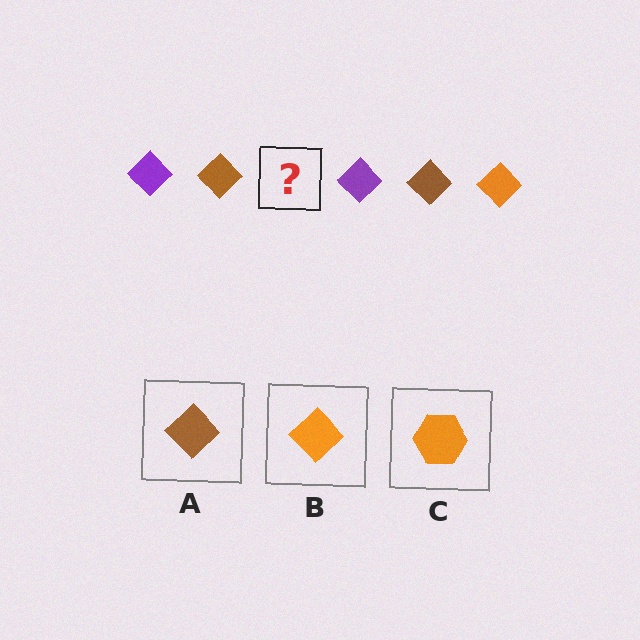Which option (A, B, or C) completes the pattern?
B.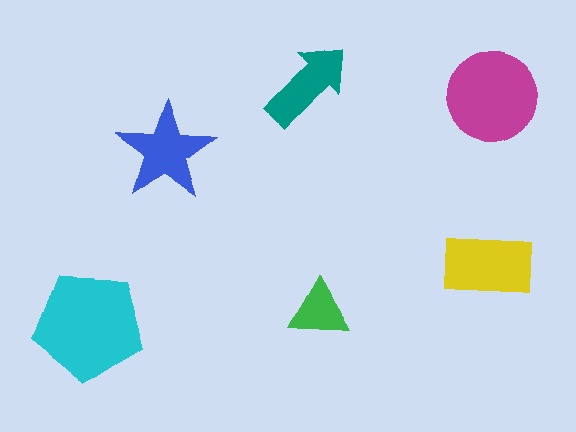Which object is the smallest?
The green triangle.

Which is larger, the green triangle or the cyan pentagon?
The cyan pentagon.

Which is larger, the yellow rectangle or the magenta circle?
The magenta circle.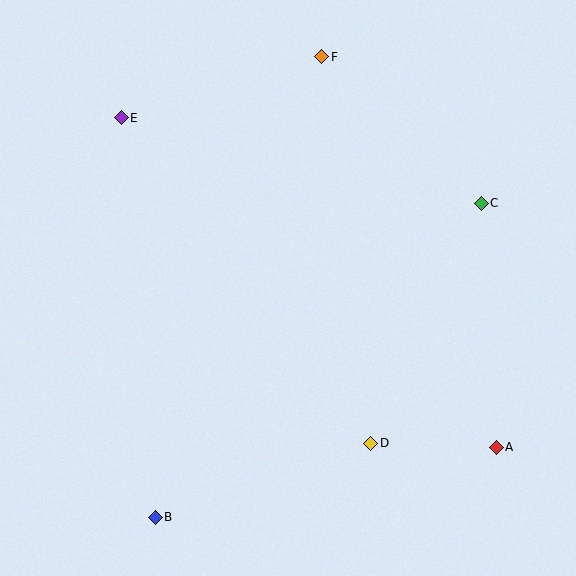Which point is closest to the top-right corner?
Point C is closest to the top-right corner.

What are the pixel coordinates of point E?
Point E is at (121, 118).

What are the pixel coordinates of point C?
Point C is at (481, 203).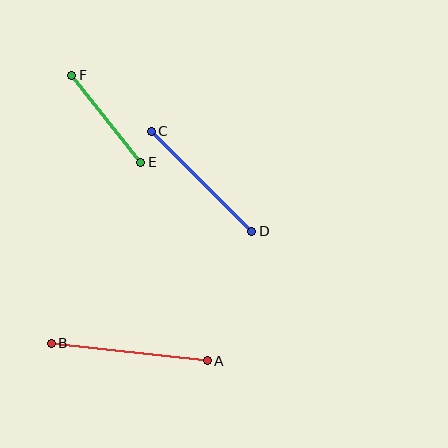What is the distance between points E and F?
The distance is approximately 111 pixels.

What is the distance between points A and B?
The distance is approximately 157 pixels.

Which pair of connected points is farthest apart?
Points A and B are farthest apart.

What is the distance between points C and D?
The distance is approximately 141 pixels.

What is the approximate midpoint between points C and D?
The midpoint is at approximately (201, 181) pixels.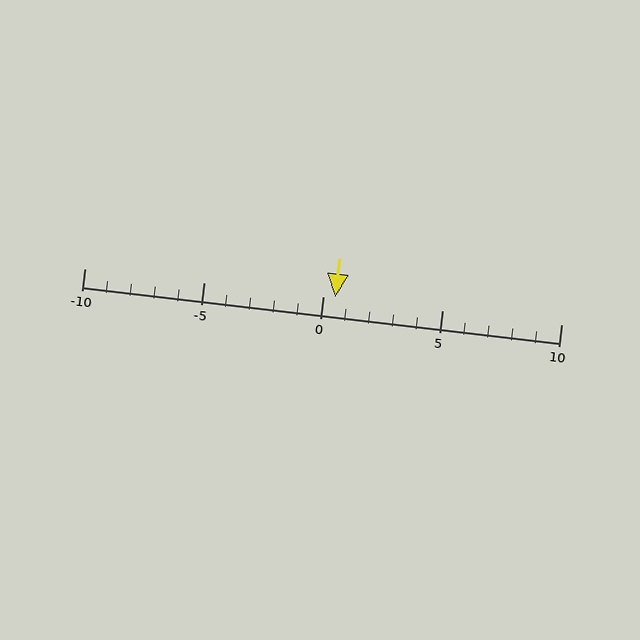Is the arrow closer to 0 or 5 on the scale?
The arrow is closer to 0.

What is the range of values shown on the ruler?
The ruler shows values from -10 to 10.